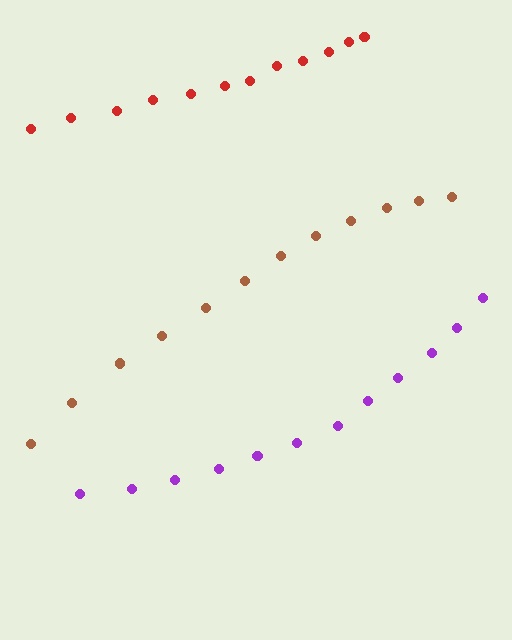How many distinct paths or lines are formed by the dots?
There are 3 distinct paths.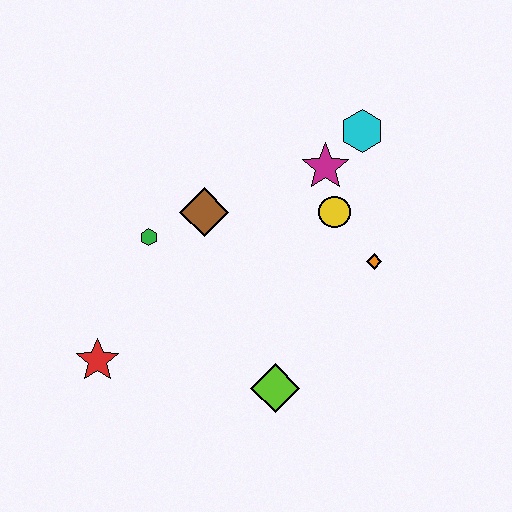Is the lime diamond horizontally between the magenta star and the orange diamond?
No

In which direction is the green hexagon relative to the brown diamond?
The green hexagon is to the left of the brown diamond.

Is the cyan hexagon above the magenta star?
Yes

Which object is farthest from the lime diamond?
The cyan hexagon is farthest from the lime diamond.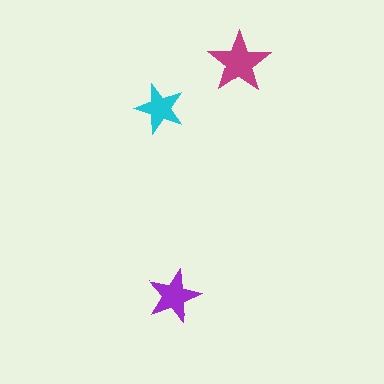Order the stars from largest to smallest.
the magenta one, the purple one, the cyan one.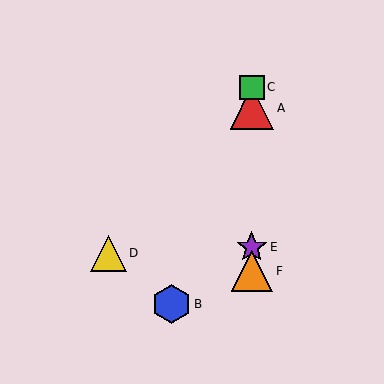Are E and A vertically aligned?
Yes, both are at x≈252.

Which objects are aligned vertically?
Objects A, C, E, F are aligned vertically.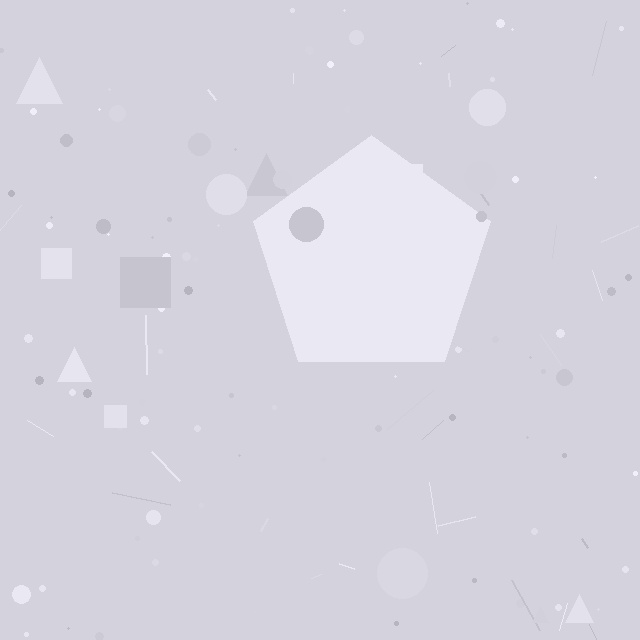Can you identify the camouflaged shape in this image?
The camouflaged shape is a pentagon.